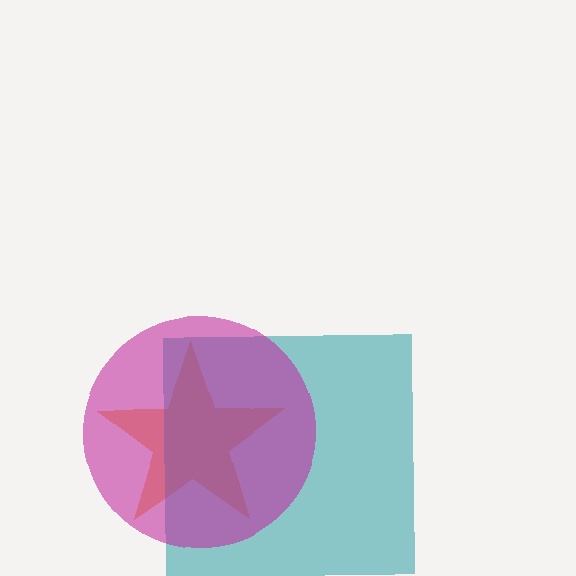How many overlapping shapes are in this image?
There are 3 overlapping shapes in the image.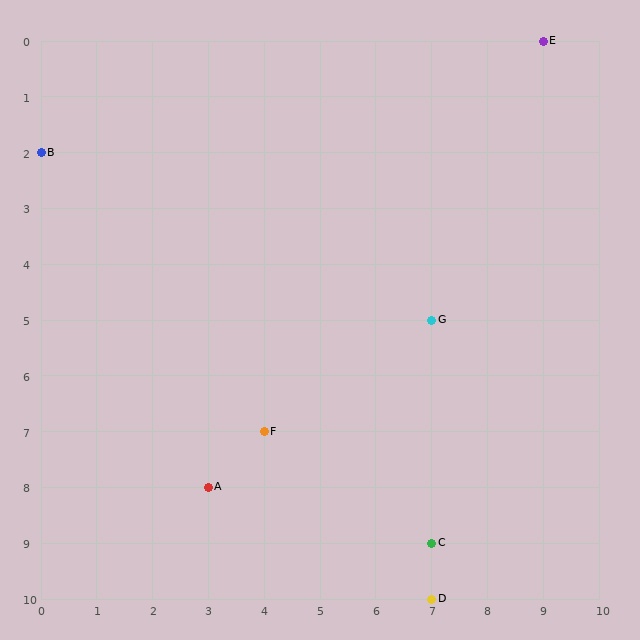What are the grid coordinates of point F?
Point F is at grid coordinates (4, 7).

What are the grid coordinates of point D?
Point D is at grid coordinates (7, 10).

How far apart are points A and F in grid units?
Points A and F are 1 column and 1 row apart (about 1.4 grid units diagonally).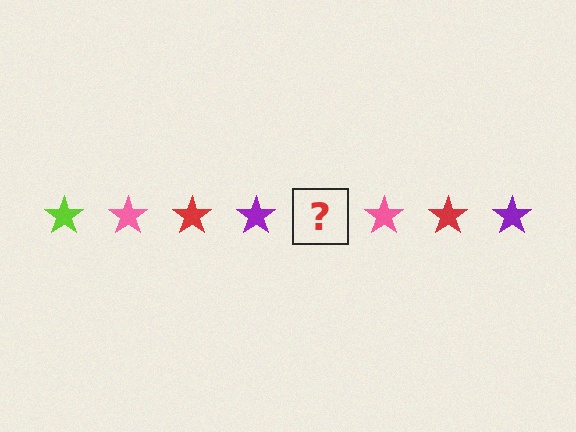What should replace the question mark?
The question mark should be replaced with a lime star.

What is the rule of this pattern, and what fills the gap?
The rule is that the pattern cycles through lime, pink, red, purple stars. The gap should be filled with a lime star.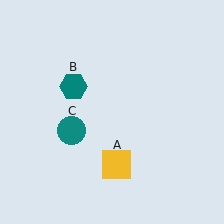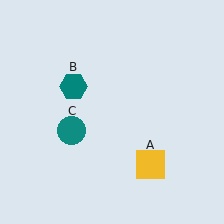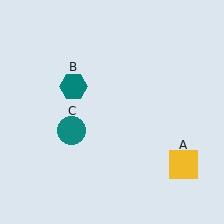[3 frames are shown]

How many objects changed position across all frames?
1 object changed position: yellow square (object A).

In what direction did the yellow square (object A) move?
The yellow square (object A) moved right.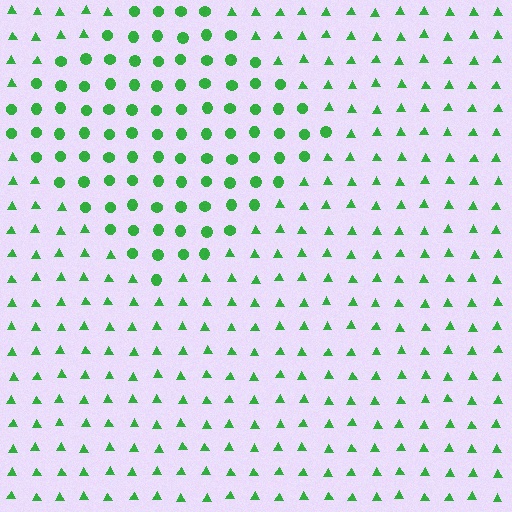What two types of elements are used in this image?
The image uses circles inside the diamond region and triangles outside it.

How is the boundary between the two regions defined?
The boundary is defined by a change in element shape: circles inside vs. triangles outside. All elements share the same color and spacing.